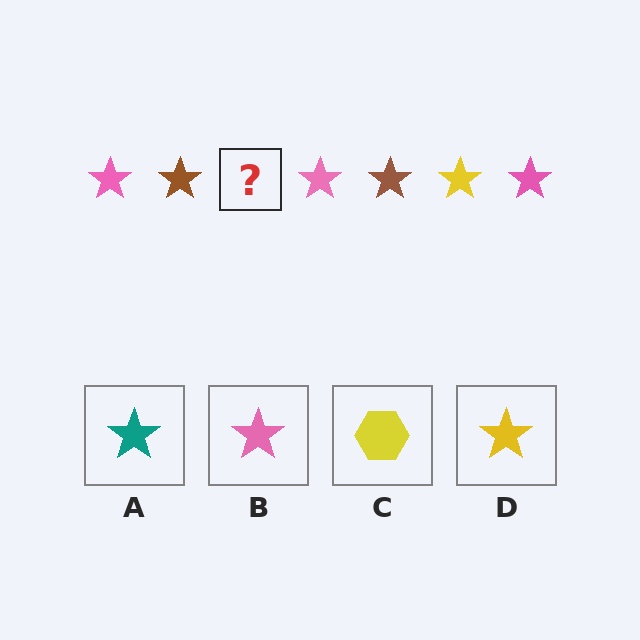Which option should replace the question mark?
Option D.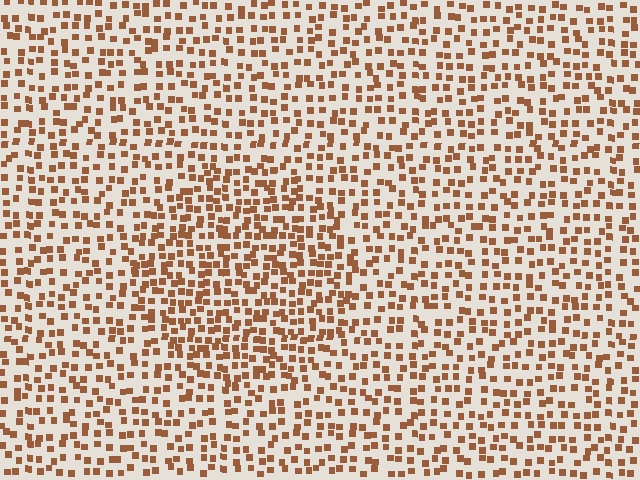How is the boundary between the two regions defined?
The boundary is defined by a change in element density (approximately 1.6x ratio). All elements are the same color, size, and shape.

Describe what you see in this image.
The image contains small brown elements arranged at two different densities. A circle-shaped region is visible where the elements are more densely packed than the surrounding area.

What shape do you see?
I see a circle.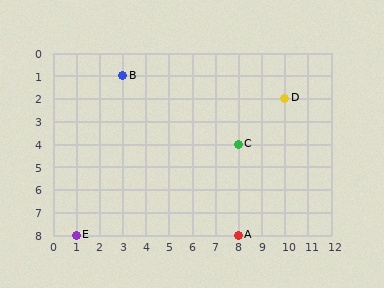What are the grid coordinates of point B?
Point B is at grid coordinates (3, 1).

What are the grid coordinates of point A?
Point A is at grid coordinates (8, 8).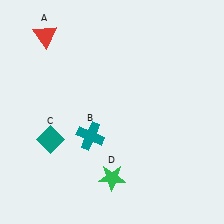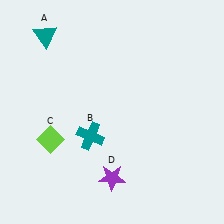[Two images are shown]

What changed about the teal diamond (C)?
In Image 1, C is teal. In Image 2, it changed to lime.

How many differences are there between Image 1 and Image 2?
There are 3 differences between the two images.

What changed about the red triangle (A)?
In Image 1, A is red. In Image 2, it changed to teal.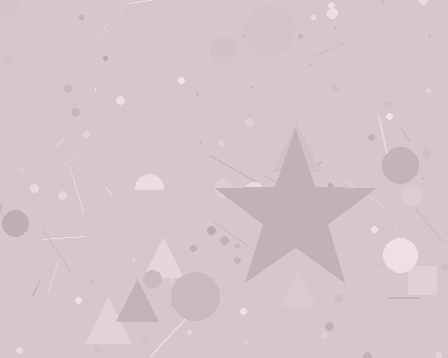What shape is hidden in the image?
A star is hidden in the image.